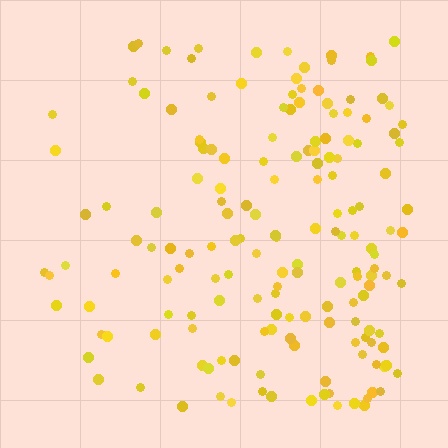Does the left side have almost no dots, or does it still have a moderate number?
Still a moderate number, just noticeably fewer than the right.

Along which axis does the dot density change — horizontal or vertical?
Horizontal.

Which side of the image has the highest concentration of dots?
The right.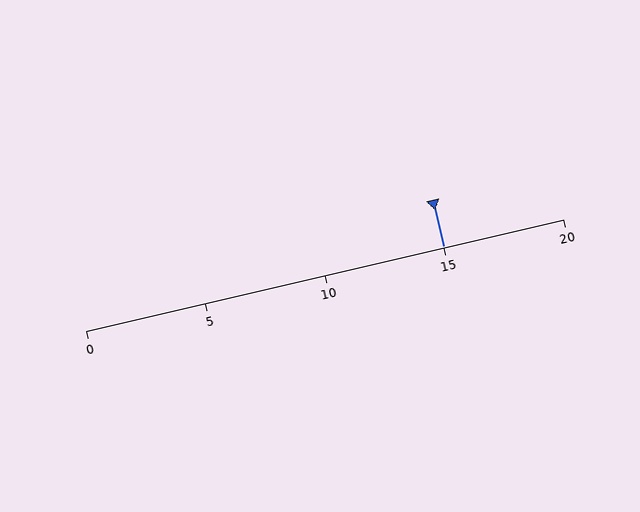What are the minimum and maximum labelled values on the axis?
The axis runs from 0 to 20.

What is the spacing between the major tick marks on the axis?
The major ticks are spaced 5 apart.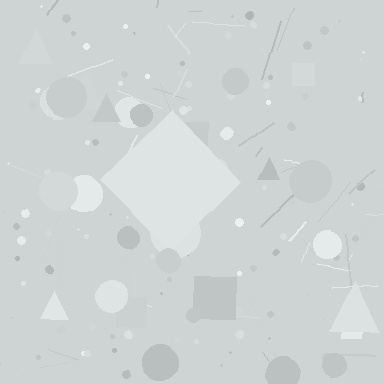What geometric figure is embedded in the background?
A diamond is embedded in the background.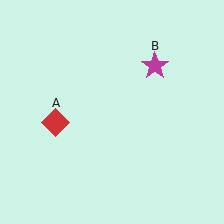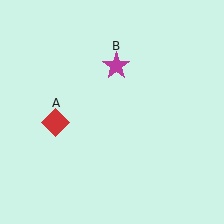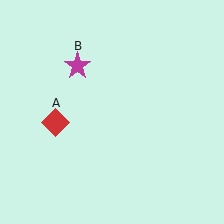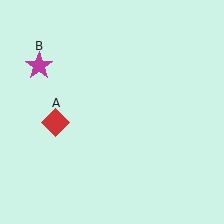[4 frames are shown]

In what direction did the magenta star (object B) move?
The magenta star (object B) moved left.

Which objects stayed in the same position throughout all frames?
Red diamond (object A) remained stationary.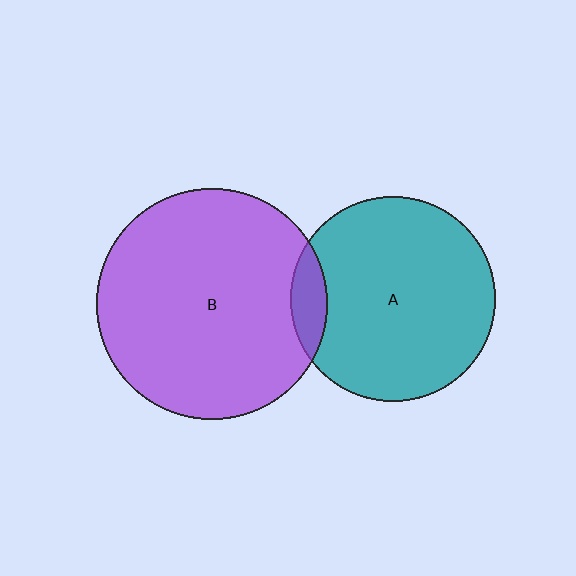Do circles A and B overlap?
Yes.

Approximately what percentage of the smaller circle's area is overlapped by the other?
Approximately 10%.